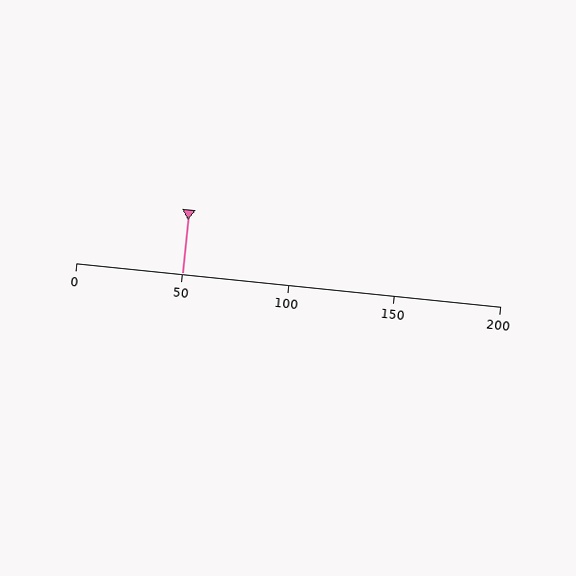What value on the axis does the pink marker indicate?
The marker indicates approximately 50.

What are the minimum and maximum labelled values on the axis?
The axis runs from 0 to 200.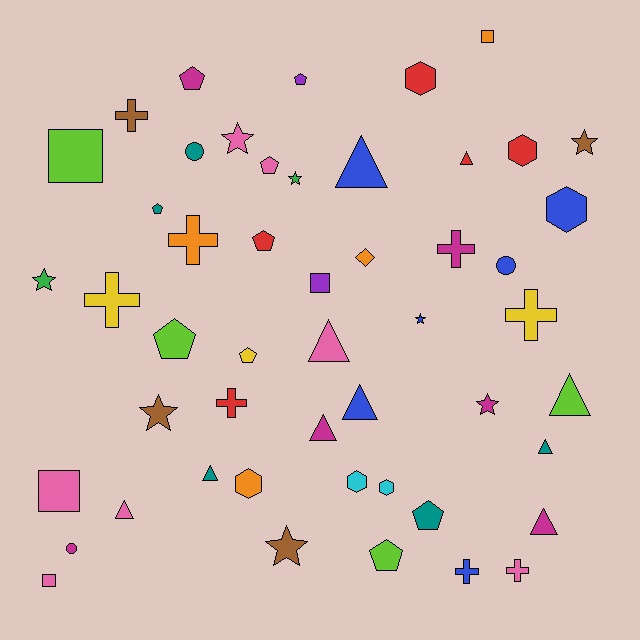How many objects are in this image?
There are 50 objects.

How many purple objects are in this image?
There are 2 purple objects.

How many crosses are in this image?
There are 8 crosses.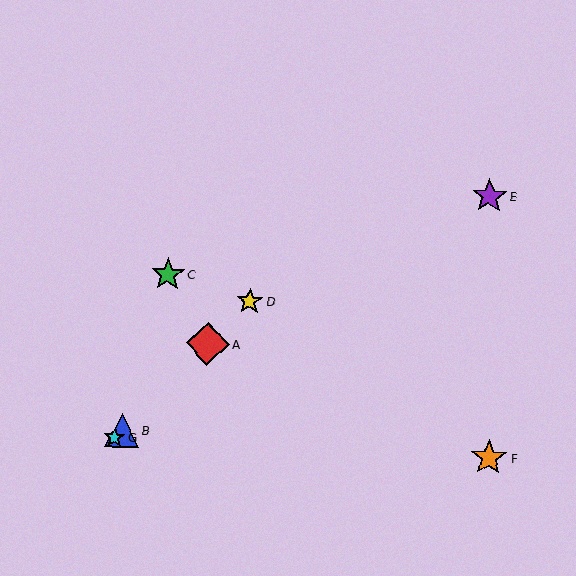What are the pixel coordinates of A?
Object A is at (208, 344).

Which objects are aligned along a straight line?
Objects A, B, D, G are aligned along a straight line.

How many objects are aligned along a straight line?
4 objects (A, B, D, G) are aligned along a straight line.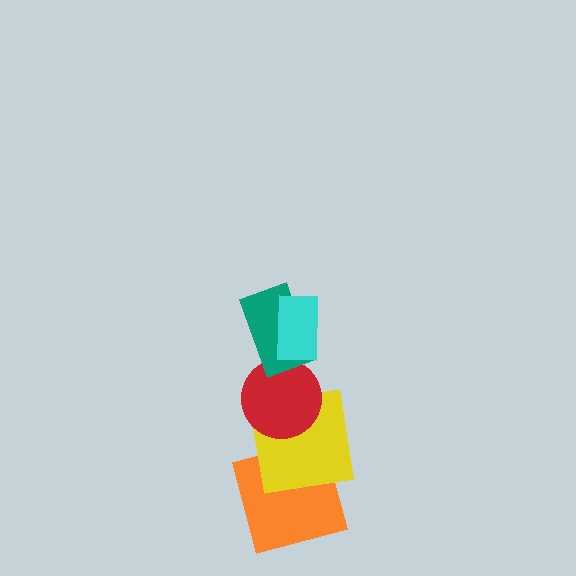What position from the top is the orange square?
The orange square is 5th from the top.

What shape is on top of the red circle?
The teal rectangle is on top of the red circle.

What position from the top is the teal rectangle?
The teal rectangle is 2nd from the top.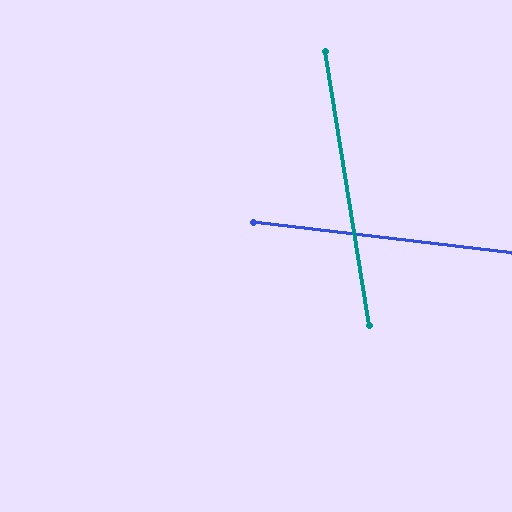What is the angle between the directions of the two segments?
Approximately 74 degrees.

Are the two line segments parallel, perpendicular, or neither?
Neither parallel nor perpendicular — they differ by about 74°.